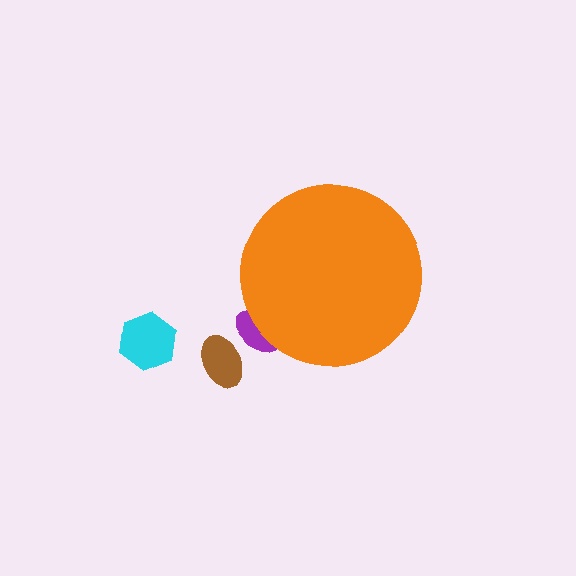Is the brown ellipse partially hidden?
No, the brown ellipse is fully visible.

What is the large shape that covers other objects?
An orange circle.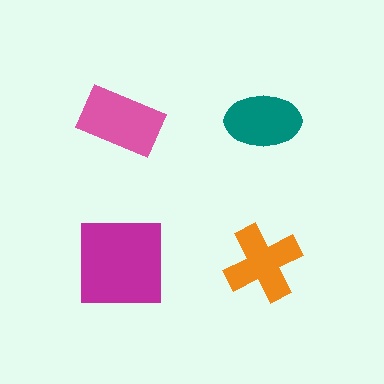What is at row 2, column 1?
A magenta square.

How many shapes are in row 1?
2 shapes.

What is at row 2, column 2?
An orange cross.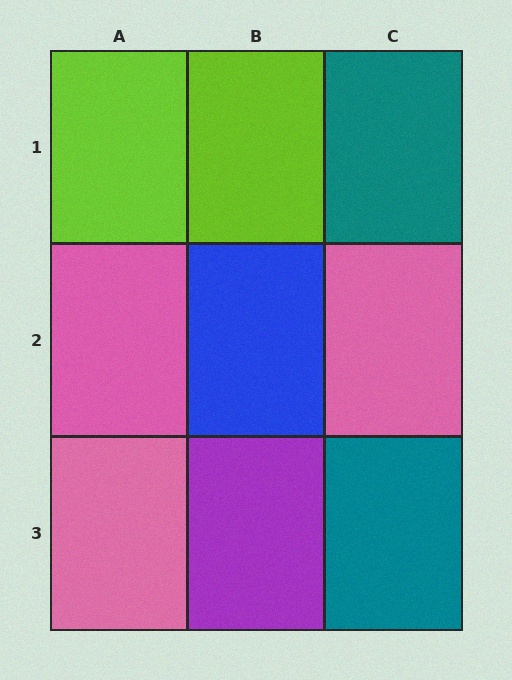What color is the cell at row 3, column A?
Pink.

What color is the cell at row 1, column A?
Lime.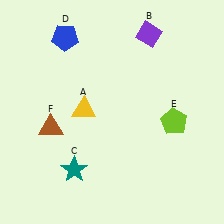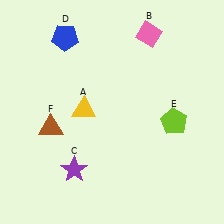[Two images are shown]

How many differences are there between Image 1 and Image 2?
There are 2 differences between the two images.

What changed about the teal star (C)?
In Image 1, C is teal. In Image 2, it changed to purple.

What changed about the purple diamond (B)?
In Image 1, B is purple. In Image 2, it changed to pink.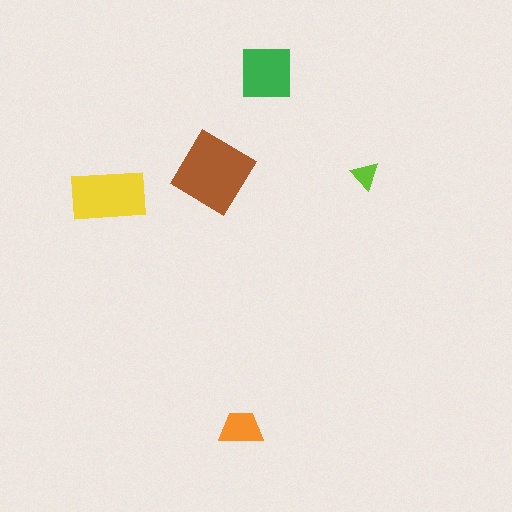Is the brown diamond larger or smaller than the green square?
Larger.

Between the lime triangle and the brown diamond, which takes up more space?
The brown diamond.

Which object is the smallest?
The lime triangle.